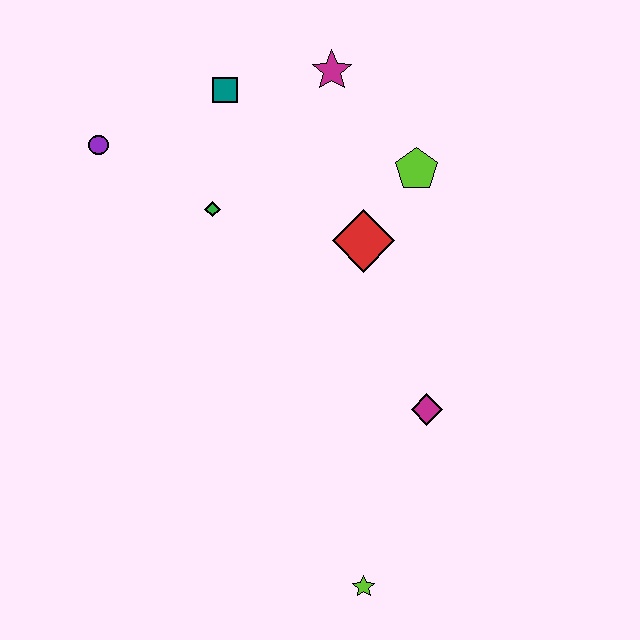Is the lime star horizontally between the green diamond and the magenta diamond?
Yes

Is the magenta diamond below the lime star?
No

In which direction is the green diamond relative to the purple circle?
The green diamond is to the right of the purple circle.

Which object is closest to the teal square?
The magenta star is closest to the teal square.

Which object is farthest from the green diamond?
The lime star is farthest from the green diamond.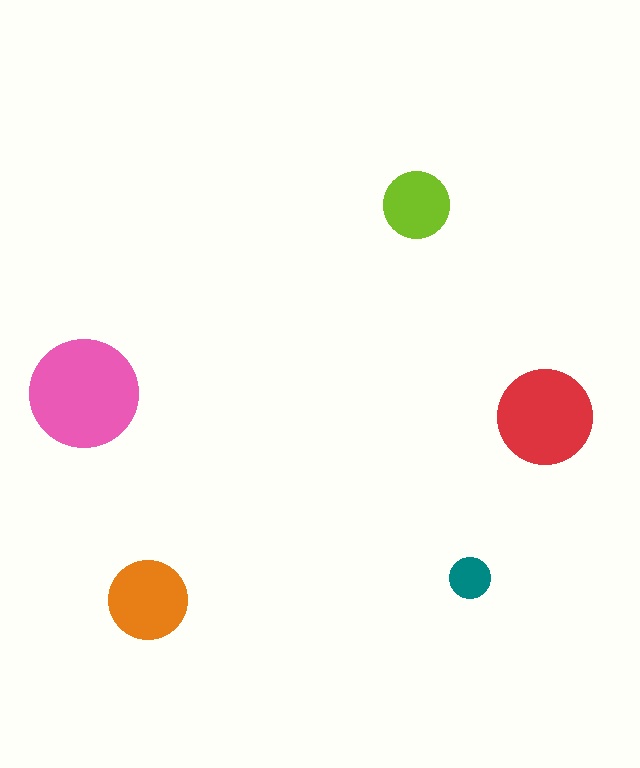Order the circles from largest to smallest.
the pink one, the red one, the orange one, the lime one, the teal one.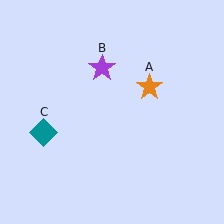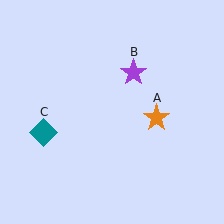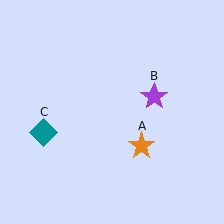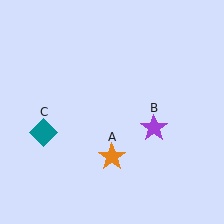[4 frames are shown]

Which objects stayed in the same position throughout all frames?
Teal diamond (object C) remained stationary.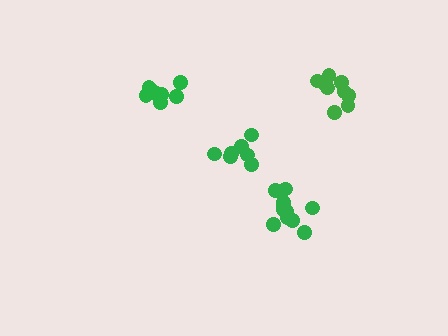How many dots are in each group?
Group 1: 9 dots, Group 2: 11 dots, Group 3: 8 dots, Group 4: 7 dots (35 total).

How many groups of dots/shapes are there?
There are 4 groups.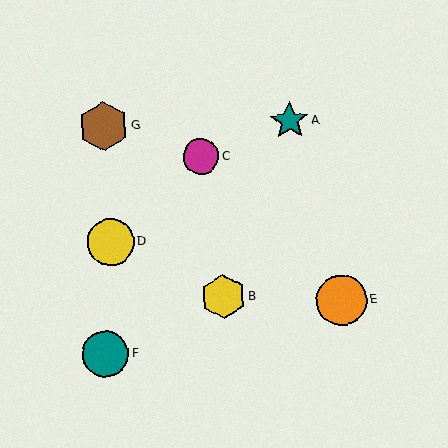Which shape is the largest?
The orange circle (labeled E) is the largest.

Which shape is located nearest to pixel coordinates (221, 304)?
The yellow hexagon (labeled B) at (223, 297) is nearest to that location.